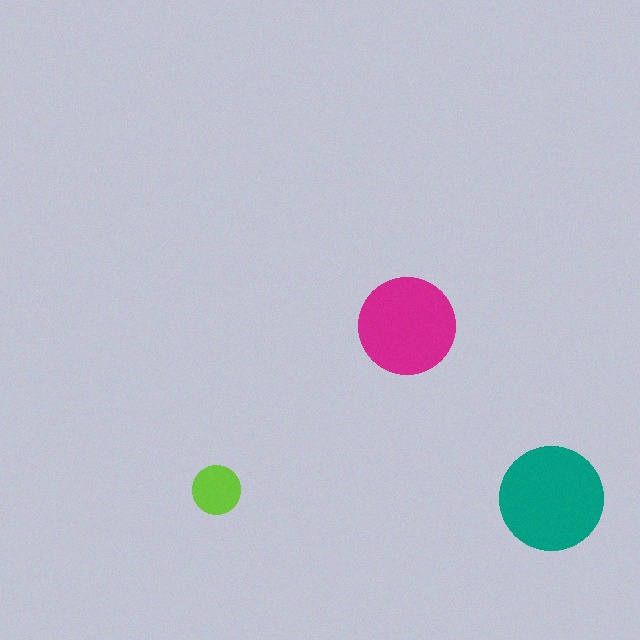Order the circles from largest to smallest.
the teal one, the magenta one, the lime one.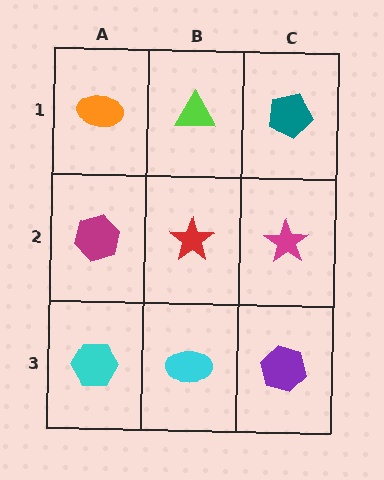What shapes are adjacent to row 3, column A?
A magenta hexagon (row 2, column A), a cyan ellipse (row 3, column B).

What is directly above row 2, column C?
A teal pentagon.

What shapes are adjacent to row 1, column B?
A red star (row 2, column B), an orange ellipse (row 1, column A), a teal pentagon (row 1, column C).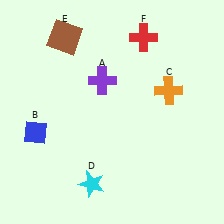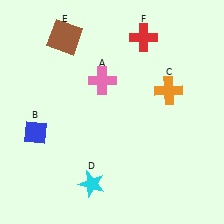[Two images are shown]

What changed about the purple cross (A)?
In Image 1, A is purple. In Image 2, it changed to pink.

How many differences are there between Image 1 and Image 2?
There is 1 difference between the two images.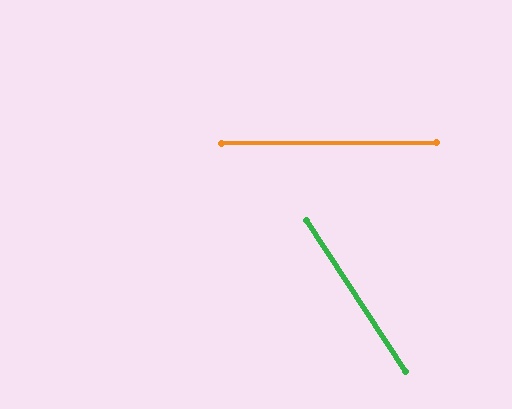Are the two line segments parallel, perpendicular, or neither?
Neither parallel nor perpendicular — they differ by about 57°.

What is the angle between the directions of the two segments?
Approximately 57 degrees.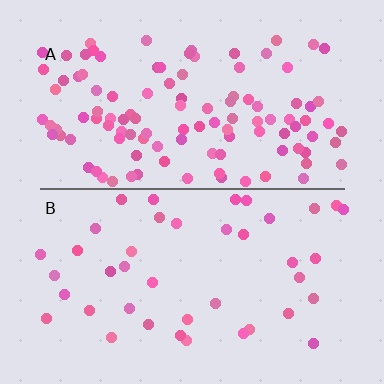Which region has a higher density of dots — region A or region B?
A (the top).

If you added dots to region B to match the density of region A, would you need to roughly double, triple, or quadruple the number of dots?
Approximately triple.